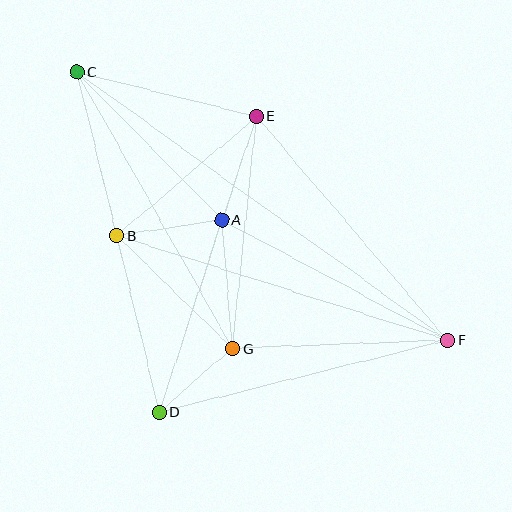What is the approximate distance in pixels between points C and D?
The distance between C and D is approximately 350 pixels.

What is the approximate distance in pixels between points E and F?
The distance between E and F is approximately 295 pixels.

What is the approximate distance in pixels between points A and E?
The distance between A and E is approximately 109 pixels.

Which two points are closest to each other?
Points D and G are closest to each other.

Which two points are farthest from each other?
Points C and F are farthest from each other.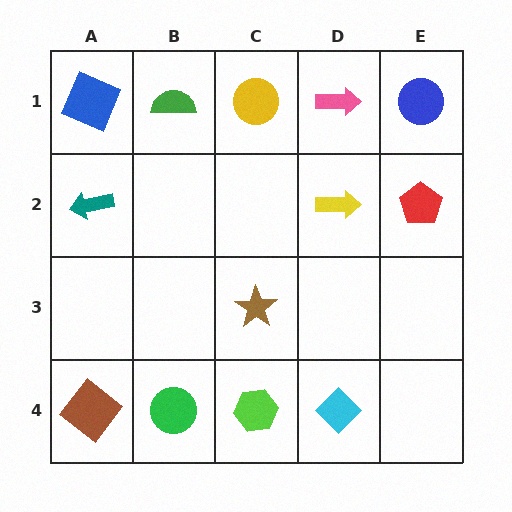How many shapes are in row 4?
4 shapes.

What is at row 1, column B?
A green semicircle.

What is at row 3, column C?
A brown star.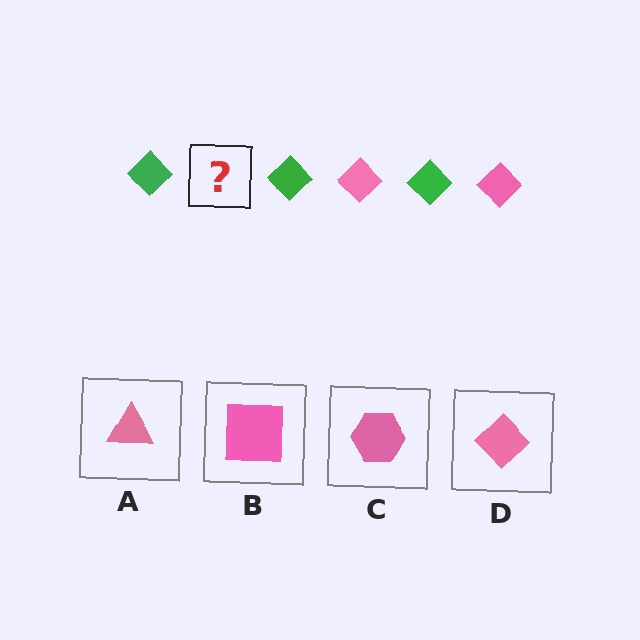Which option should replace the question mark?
Option D.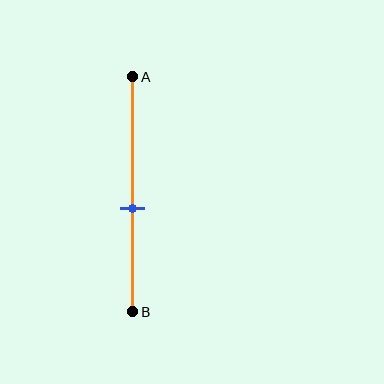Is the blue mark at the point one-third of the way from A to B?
No, the mark is at about 55% from A, not at the 33% one-third point.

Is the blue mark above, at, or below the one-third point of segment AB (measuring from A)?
The blue mark is below the one-third point of segment AB.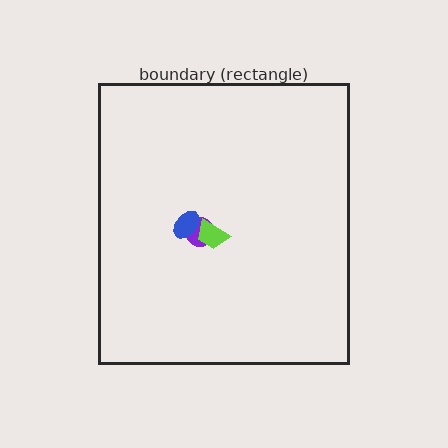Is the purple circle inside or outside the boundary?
Inside.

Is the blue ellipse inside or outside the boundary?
Inside.